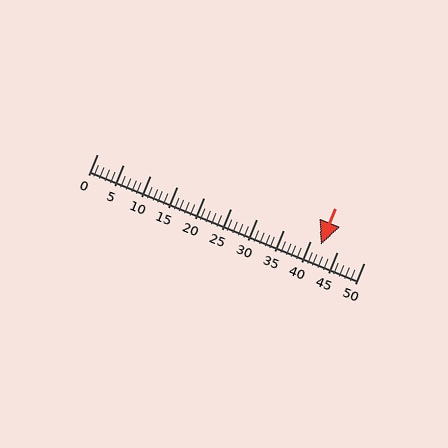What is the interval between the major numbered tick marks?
The major tick marks are spaced 5 units apart.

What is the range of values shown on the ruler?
The ruler shows values from 0 to 50.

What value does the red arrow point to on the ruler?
The red arrow points to approximately 42.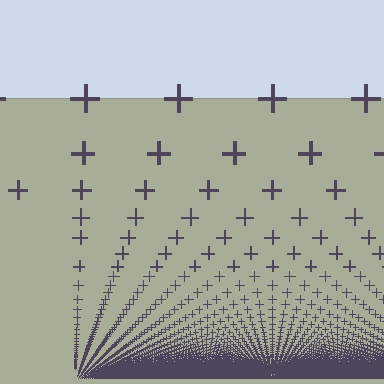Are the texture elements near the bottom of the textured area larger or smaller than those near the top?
Smaller. The gradient is inverted — elements near the bottom are smaller and denser.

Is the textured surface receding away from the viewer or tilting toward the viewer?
The surface appears to tilt toward the viewer. Texture elements get larger and sparser toward the top.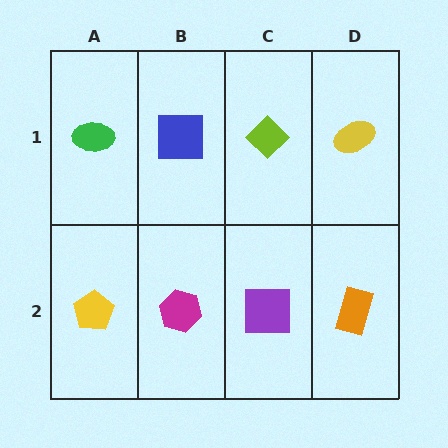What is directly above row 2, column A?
A green ellipse.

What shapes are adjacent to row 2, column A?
A green ellipse (row 1, column A), a magenta hexagon (row 2, column B).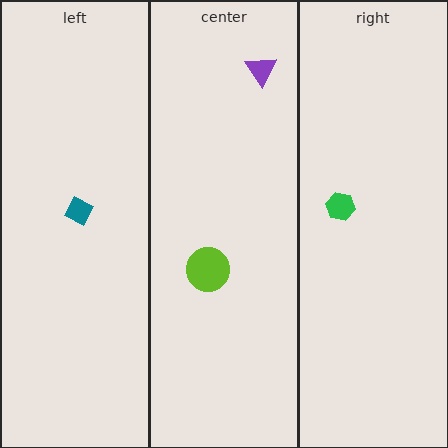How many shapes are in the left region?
1.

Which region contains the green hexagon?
The right region.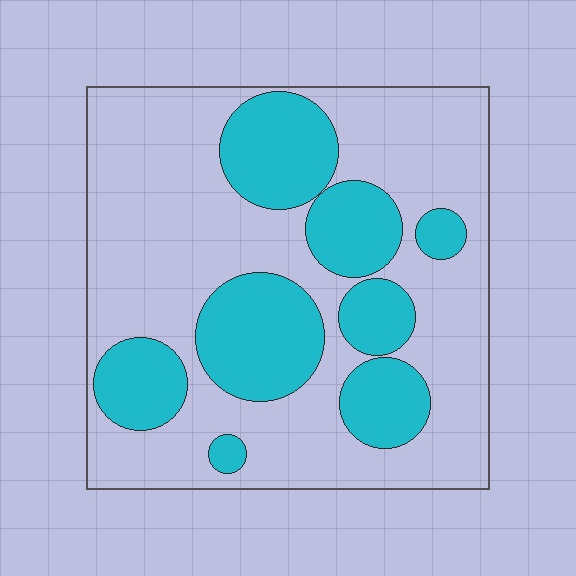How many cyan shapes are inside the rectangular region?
8.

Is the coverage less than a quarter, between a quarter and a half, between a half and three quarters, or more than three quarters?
Between a quarter and a half.